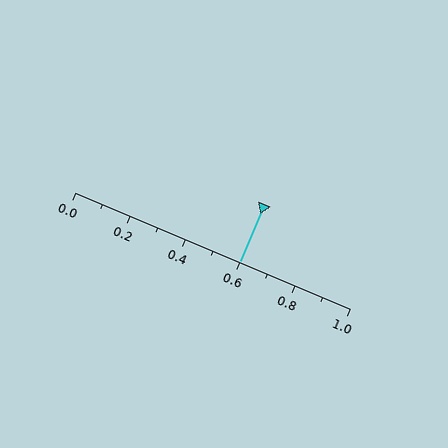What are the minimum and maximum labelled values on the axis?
The axis runs from 0.0 to 1.0.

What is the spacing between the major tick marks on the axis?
The major ticks are spaced 0.2 apart.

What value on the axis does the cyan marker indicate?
The marker indicates approximately 0.6.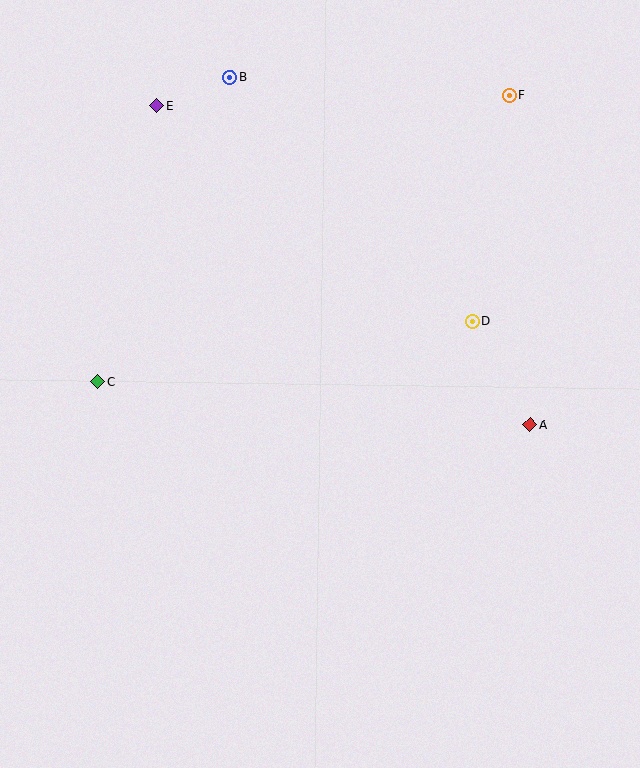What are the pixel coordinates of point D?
Point D is at (472, 321).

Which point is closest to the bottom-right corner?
Point A is closest to the bottom-right corner.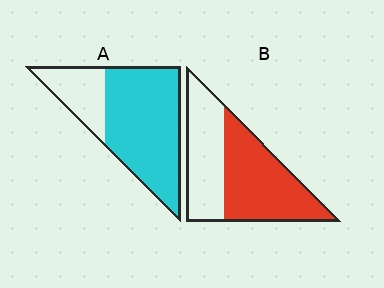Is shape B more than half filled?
Yes.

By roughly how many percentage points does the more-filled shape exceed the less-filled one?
By roughly 15 percentage points (A over B).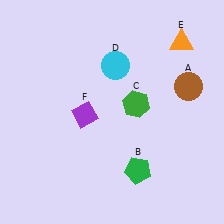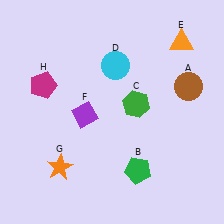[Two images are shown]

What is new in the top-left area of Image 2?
A magenta pentagon (H) was added in the top-left area of Image 2.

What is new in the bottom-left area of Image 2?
An orange star (G) was added in the bottom-left area of Image 2.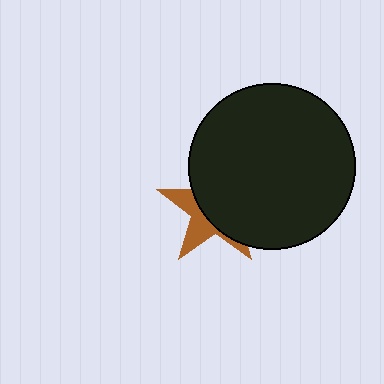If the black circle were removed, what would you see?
You would see the complete brown star.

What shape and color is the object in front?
The object in front is a black circle.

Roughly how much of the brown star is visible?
A small part of it is visible (roughly 36%).